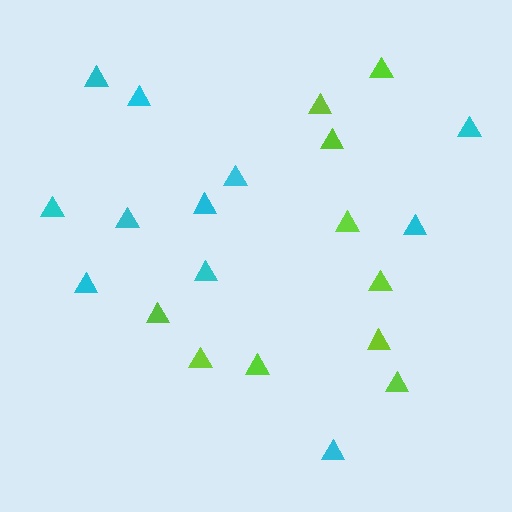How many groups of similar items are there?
There are 2 groups: one group of cyan triangles (11) and one group of lime triangles (10).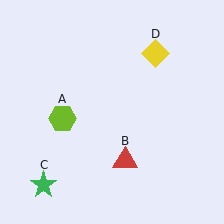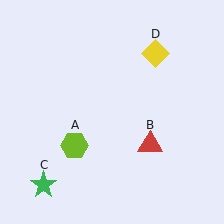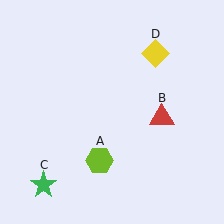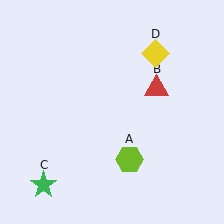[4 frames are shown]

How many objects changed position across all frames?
2 objects changed position: lime hexagon (object A), red triangle (object B).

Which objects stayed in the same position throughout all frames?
Green star (object C) and yellow diamond (object D) remained stationary.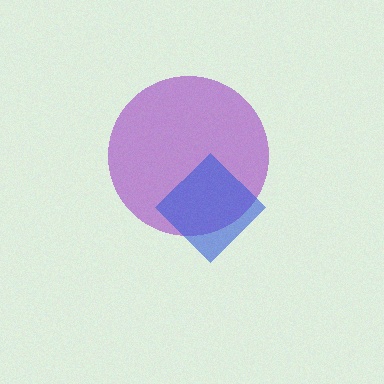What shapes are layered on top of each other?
The layered shapes are: a purple circle, a blue diamond.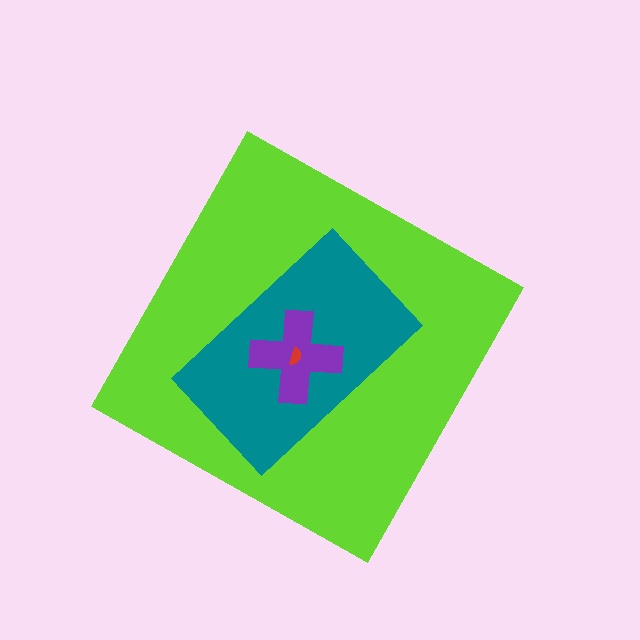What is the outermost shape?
The lime diamond.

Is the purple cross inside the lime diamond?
Yes.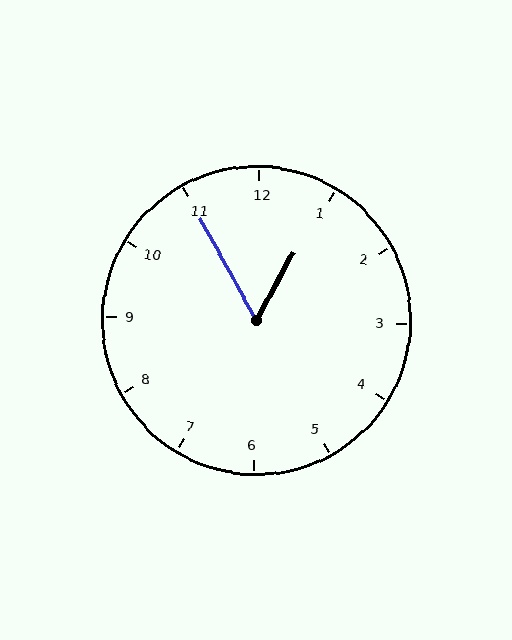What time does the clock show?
12:55.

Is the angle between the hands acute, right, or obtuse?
It is acute.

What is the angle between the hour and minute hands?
Approximately 58 degrees.